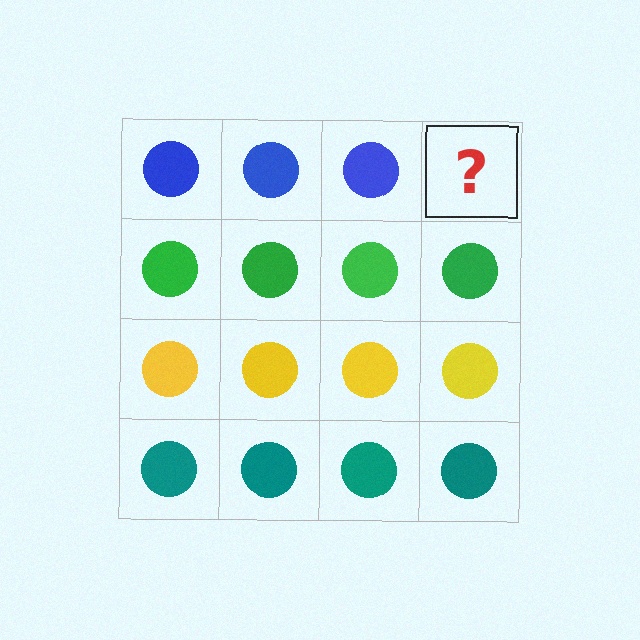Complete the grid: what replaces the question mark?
The question mark should be replaced with a blue circle.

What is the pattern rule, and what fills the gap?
The rule is that each row has a consistent color. The gap should be filled with a blue circle.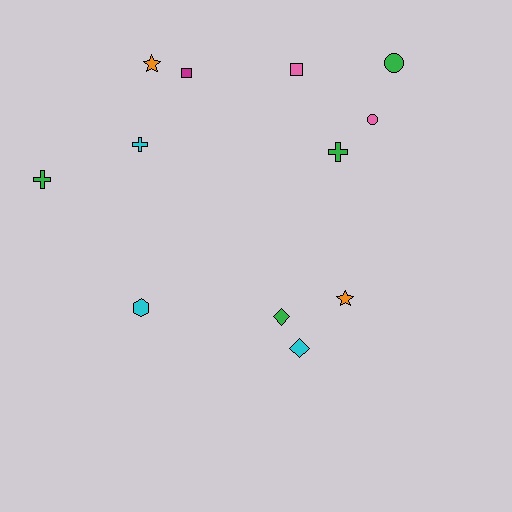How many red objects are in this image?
There are no red objects.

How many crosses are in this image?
There are 3 crosses.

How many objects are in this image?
There are 12 objects.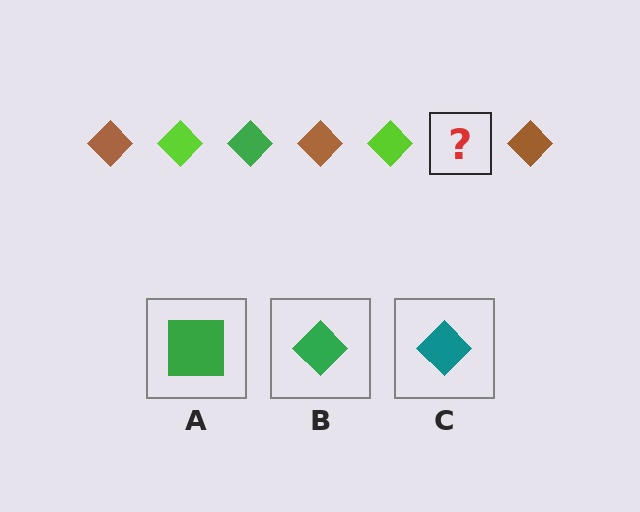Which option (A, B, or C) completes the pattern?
B.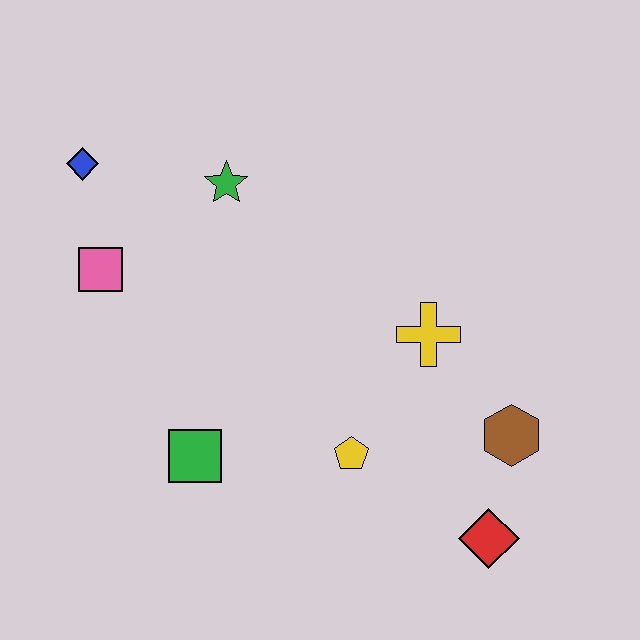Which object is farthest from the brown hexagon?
The blue diamond is farthest from the brown hexagon.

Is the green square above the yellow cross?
No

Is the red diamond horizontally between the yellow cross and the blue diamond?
No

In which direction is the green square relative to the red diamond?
The green square is to the left of the red diamond.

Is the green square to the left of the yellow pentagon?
Yes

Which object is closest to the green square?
The yellow pentagon is closest to the green square.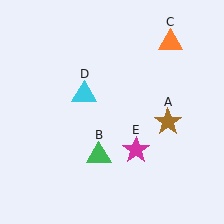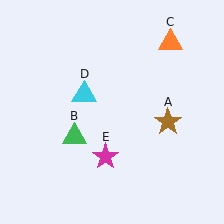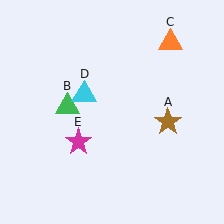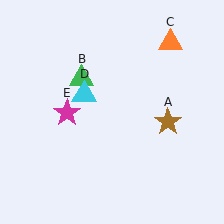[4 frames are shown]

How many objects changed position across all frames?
2 objects changed position: green triangle (object B), magenta star (object E).